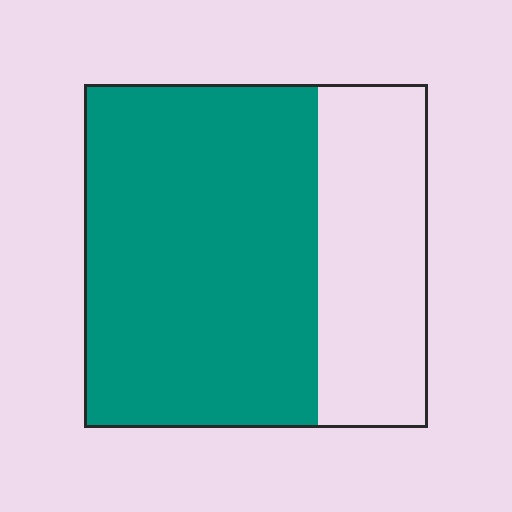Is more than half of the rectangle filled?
Yes.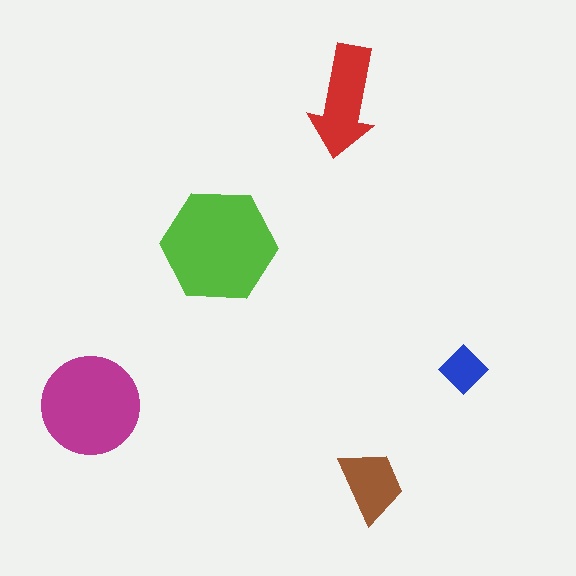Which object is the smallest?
The blue diamond.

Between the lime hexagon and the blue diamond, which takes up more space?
The lime hexagon.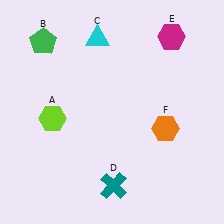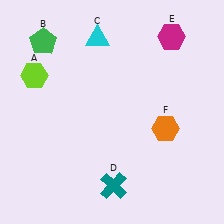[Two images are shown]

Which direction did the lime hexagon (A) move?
The lime hexagon (A) moved up.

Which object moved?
The lime hexagon (A) moved up.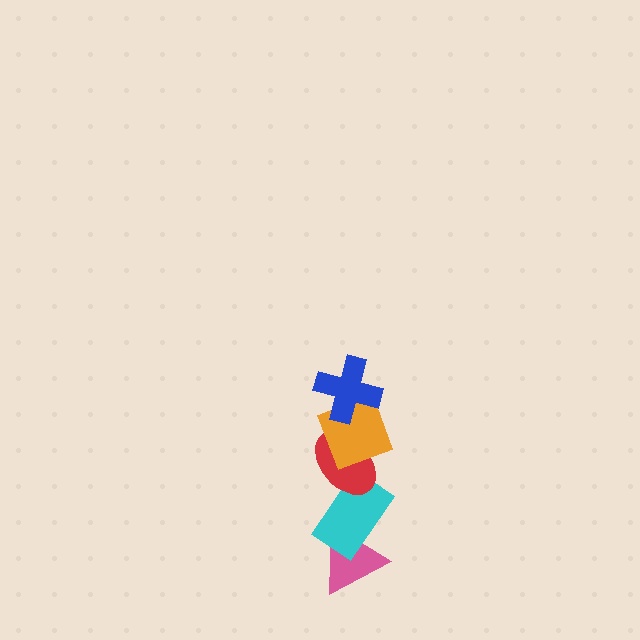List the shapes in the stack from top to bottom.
From top to bottom: the blue cross, the orange square, the red ellipse, the cyan rectangle, the pink triangle.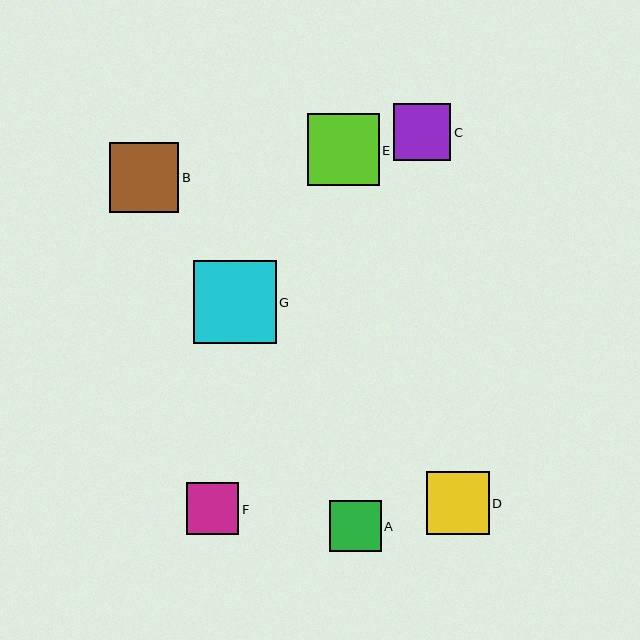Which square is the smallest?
Square A is the smallest with a size of approximately 52 pixels.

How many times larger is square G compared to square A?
Square G is approximately 1.6 times the size of square A.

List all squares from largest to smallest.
From largest to smallest: G, E, B, D, C, F, A.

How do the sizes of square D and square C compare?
Square D and square C are approximately the same size.